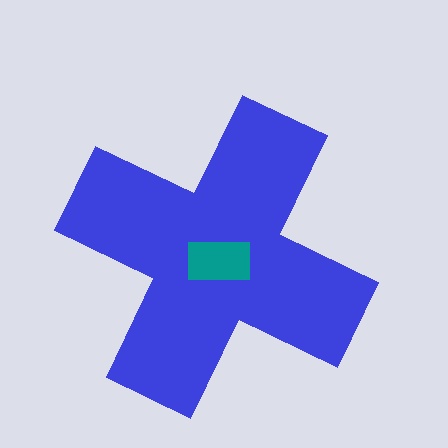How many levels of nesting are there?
2.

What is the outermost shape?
The blue cross.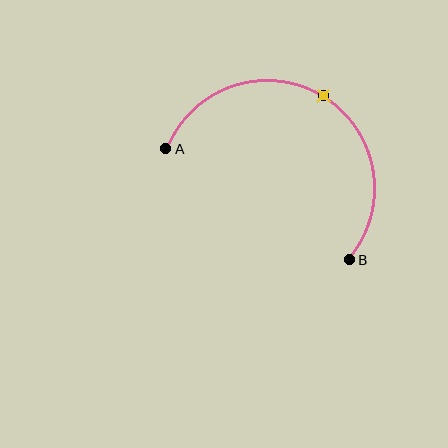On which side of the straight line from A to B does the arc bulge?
The arc bulges above the straight line connecting A and B.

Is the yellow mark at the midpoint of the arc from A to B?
Yes. The yellow mark lies on the arc at equal arc-length from both A and B — it is the arc midpoint.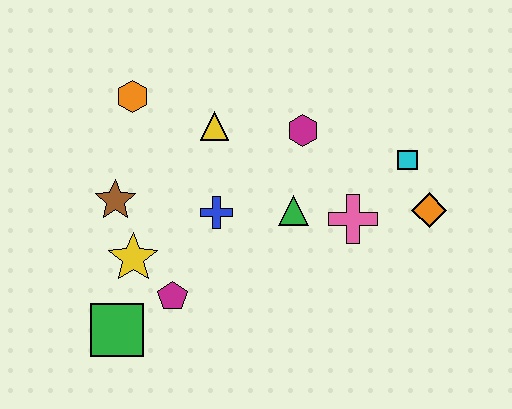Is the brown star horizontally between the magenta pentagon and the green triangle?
No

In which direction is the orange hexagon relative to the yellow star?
The orange hexagon is above the yellow star.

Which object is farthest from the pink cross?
The green square is farthest from the pink cross.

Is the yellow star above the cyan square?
No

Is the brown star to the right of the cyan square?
No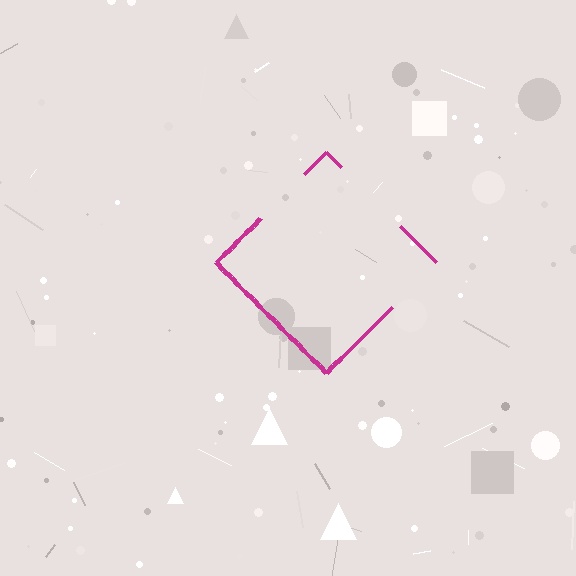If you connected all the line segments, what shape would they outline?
They would outline a diamond.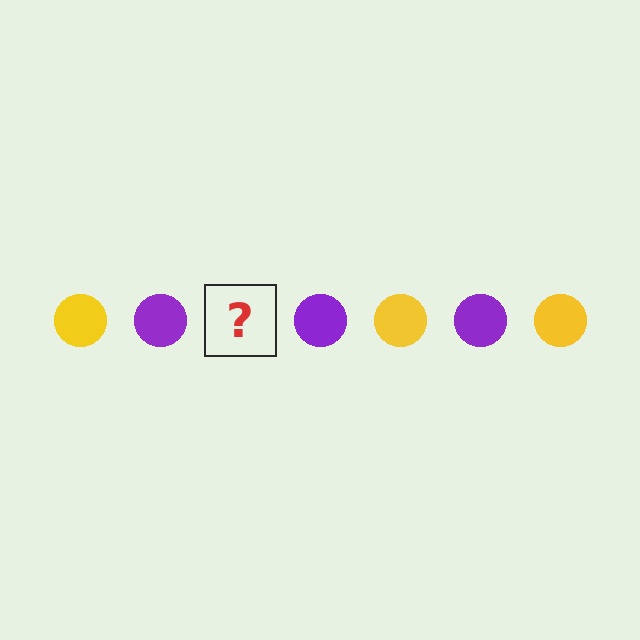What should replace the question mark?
The question mark should be replaced with a yellow circle.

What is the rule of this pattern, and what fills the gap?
The rule is that the pattern cycles through yellow, purple circles. The gap should be filled with a yellow circle.